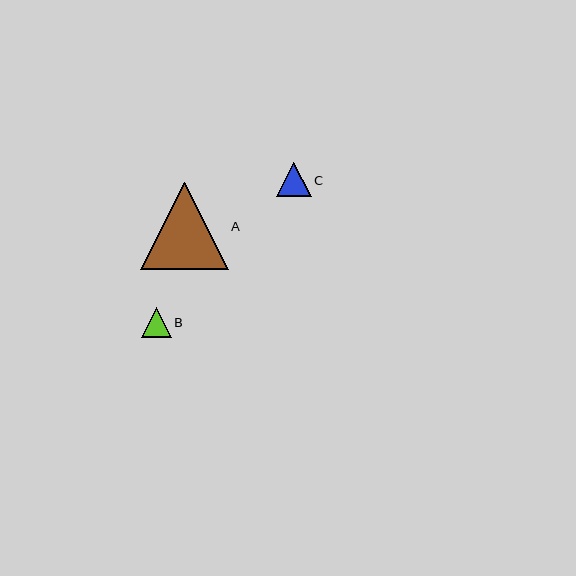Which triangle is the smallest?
Triangle B is the smallest with a size of approximately 29 pixels.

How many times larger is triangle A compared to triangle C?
Triangle A is approximately 2.6 times the size of triangle C.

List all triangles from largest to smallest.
From largest to smallest: A, C, B.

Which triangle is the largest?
Triangle A is the largest with a size of approximately 88 pixels.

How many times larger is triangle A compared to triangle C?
Triangle A is approximately 2.6 times the size of triangle C.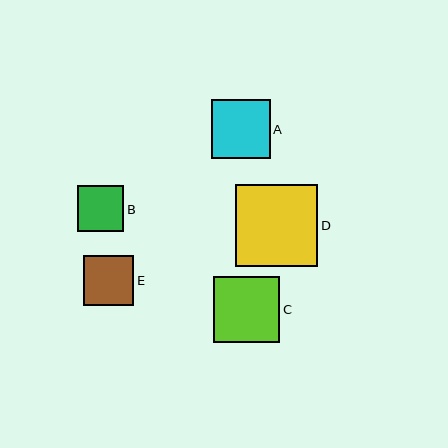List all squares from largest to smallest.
From largest to smallest: D, C, A, E, B.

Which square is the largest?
Square D is the largest with a size of approximately 82 pixels.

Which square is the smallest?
Square B is the smallest with a size of approximately 46 pixels.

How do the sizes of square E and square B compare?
Square E and square B are approximately the same size.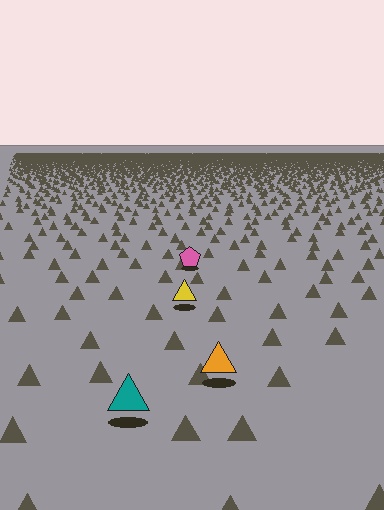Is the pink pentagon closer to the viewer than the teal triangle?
No. The teal triangle is closer — you can tell from the texture gradient: the ground texture is coarser near it.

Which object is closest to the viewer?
The teal triangle is closest. The texture marks near it are larger and more spread out.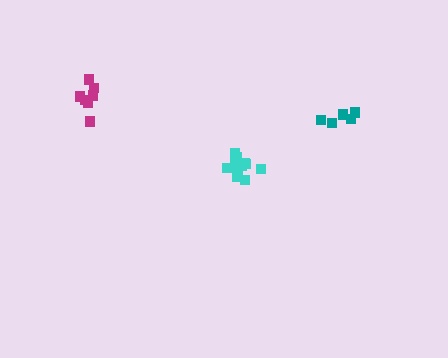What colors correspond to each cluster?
The clusters are colored: magenta, cyan, teal.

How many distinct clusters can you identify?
There are 3 distinct clusters.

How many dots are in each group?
Group 1: 7 dots, Group 2: 11 dots, Group 3: 5 dots (23 total).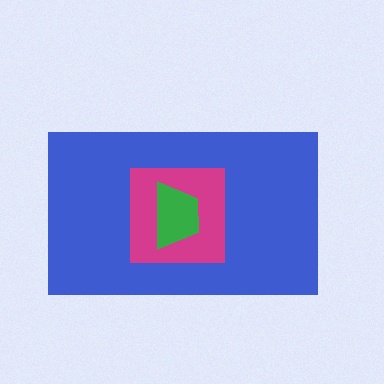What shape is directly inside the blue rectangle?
The magenta square.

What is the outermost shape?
The blue rectangle.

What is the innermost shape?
The green trapezoid.